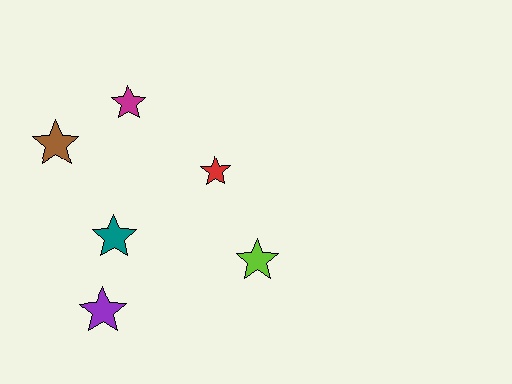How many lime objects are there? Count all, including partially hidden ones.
There is 1 lime object.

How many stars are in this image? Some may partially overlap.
There are 6 stars.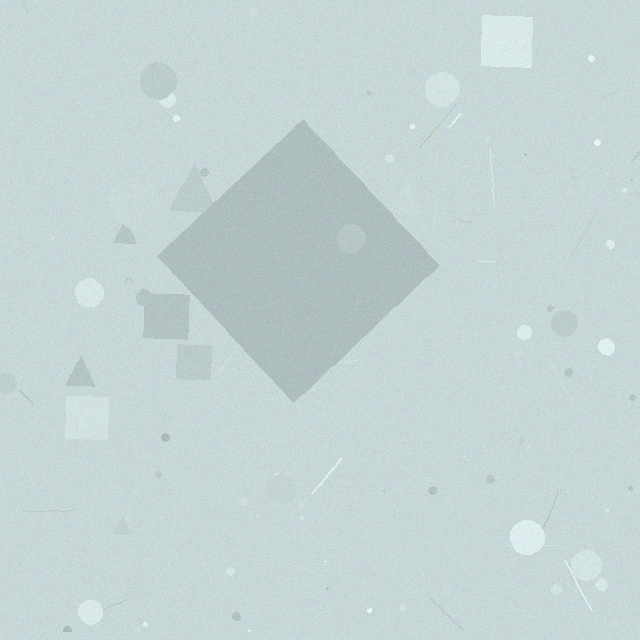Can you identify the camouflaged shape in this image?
The camouflaged shape is a diamond.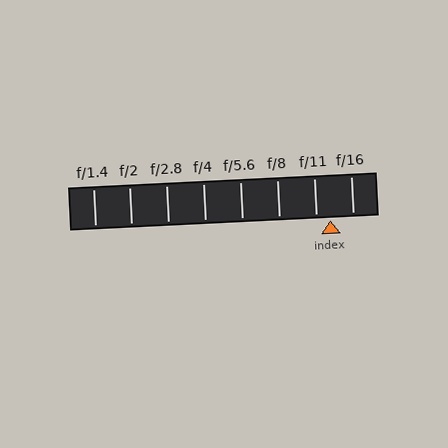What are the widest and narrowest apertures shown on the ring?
The widest aperture shown is f/1.4 and the narrowest is f/16.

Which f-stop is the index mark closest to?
The index mark is closest to f/11.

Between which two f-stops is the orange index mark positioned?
The index mark is between f/11 and f/16.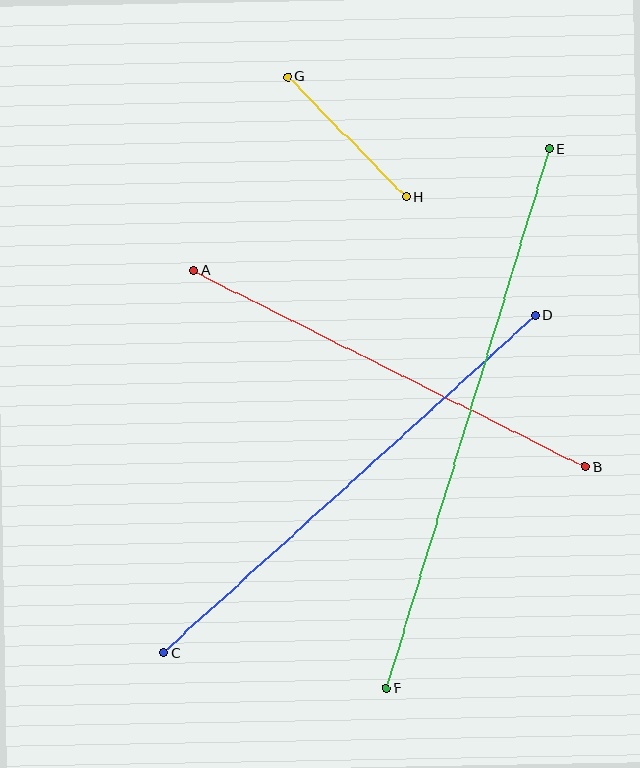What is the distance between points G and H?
The distance is approximately 169 pixels.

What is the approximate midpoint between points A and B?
The midpoint is at approximately (389, 369) pixels.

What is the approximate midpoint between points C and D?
The midpoint is at approximately (349, 484) pixels.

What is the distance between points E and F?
The distance is approximately 563 pixels.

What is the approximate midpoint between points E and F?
The midpoint is at approximately (468, 419) pixels.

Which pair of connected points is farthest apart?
Points E and F are farthest apart.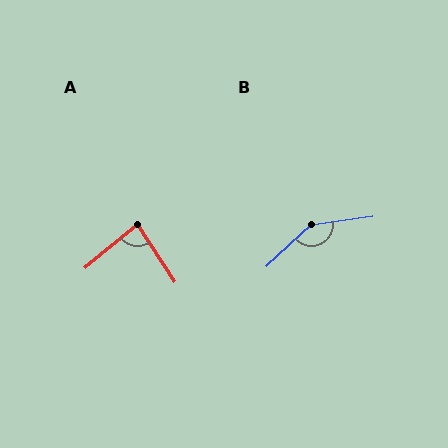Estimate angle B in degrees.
Approximately 145 degrees.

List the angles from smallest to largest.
A (84°), B (145°).